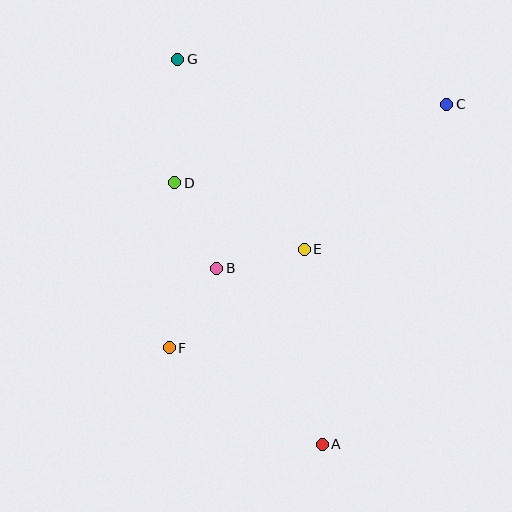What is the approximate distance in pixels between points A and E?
The distance between A and E is approximately 196 pixels.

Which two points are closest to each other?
Points B and E are closest to each other.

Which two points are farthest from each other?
Points A and G are farthest from each other.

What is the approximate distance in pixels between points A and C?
The distance between A and C is approximately 362 pixels.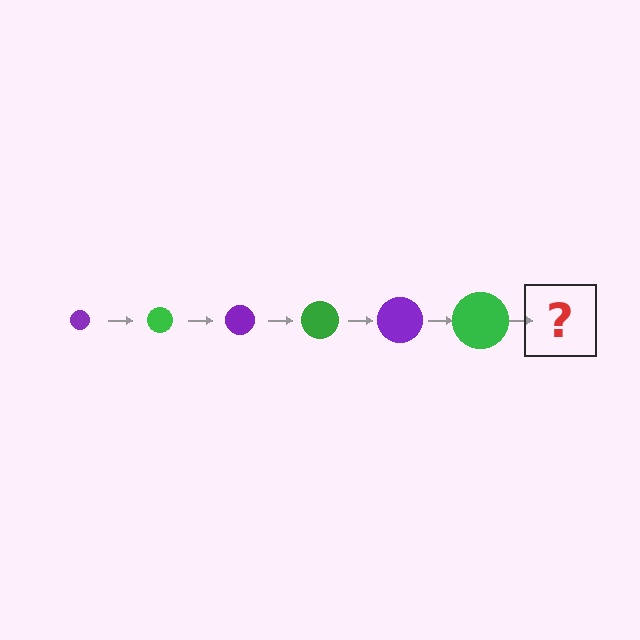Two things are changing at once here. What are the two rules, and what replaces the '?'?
The two rules are that the circle grows larger each step and the color cycles through purple and green. The '?' should be a purple circle, larger than the previous one.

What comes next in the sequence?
The next element should be a purple circle, larger than the previous one.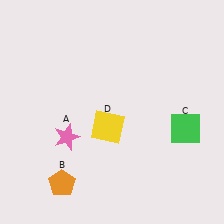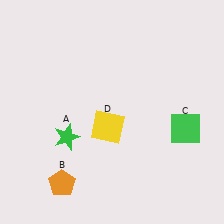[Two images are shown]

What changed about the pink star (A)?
In Image 1, A is pink. In Image 2, it changed to green.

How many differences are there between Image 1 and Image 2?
There is 1 difference between the two images.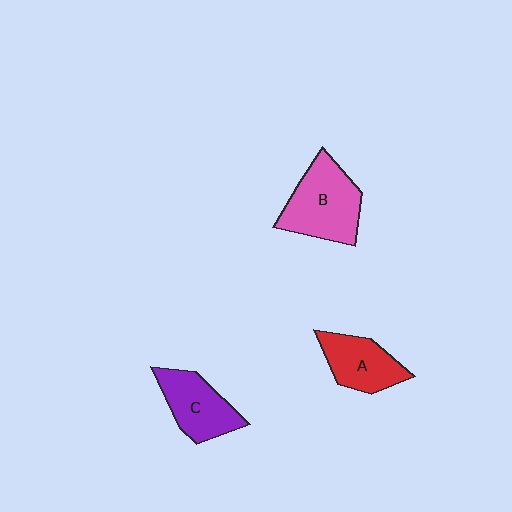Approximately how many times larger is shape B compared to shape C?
Approximately 1.3 times.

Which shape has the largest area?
Shape B (pink).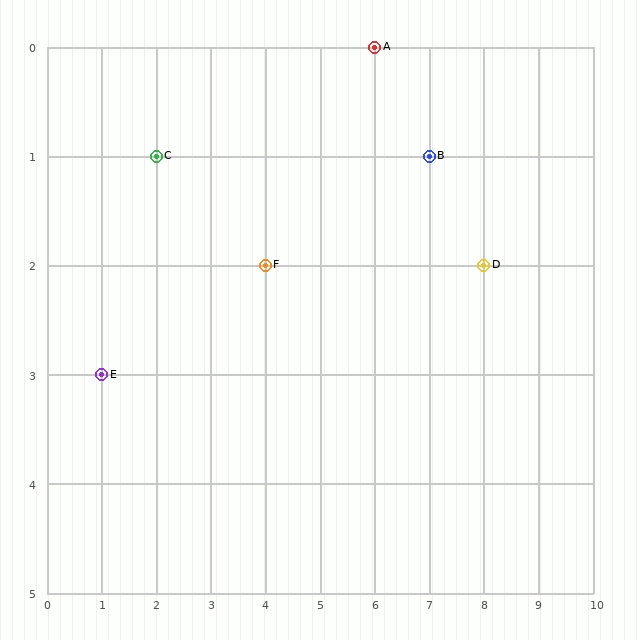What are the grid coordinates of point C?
Point C is at grid coordinates (2, 1).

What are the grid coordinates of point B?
Point B is at grid coordinates (7, 1).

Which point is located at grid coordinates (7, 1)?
Point B is at (7, 1).